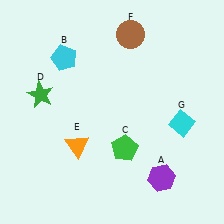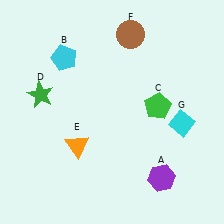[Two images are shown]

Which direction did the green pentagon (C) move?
The green pentagon (C) moved up.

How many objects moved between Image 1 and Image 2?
1 object moved between the two images.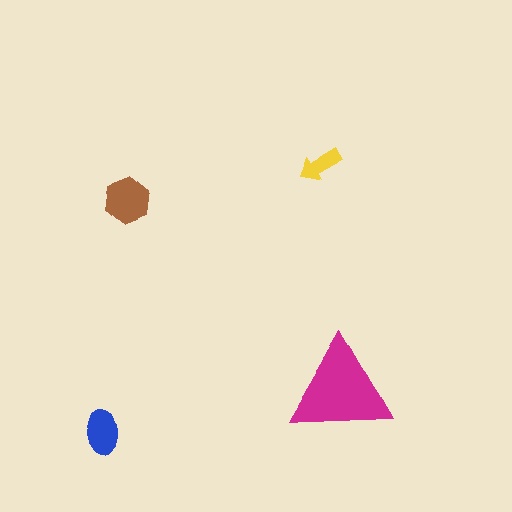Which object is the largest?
The magenta triangle.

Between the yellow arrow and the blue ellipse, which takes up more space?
The blue ellipse.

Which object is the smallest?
The yellow arrow.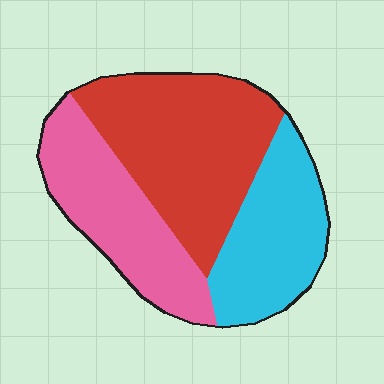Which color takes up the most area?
Red, at roughly 40%.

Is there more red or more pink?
Red.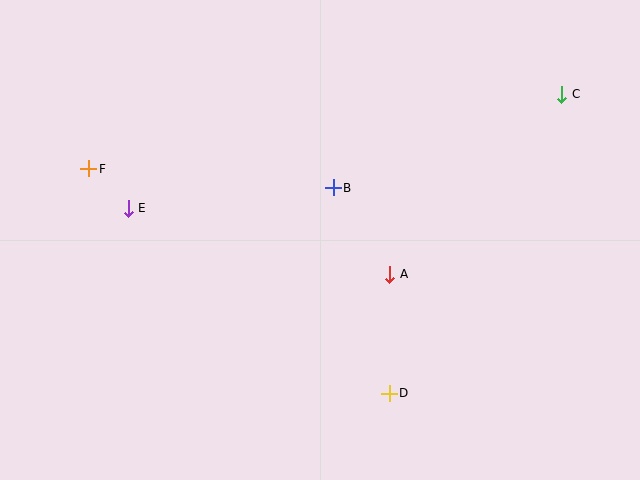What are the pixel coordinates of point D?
Point D is at (389, 393).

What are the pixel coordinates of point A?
Point A is at (390, 274).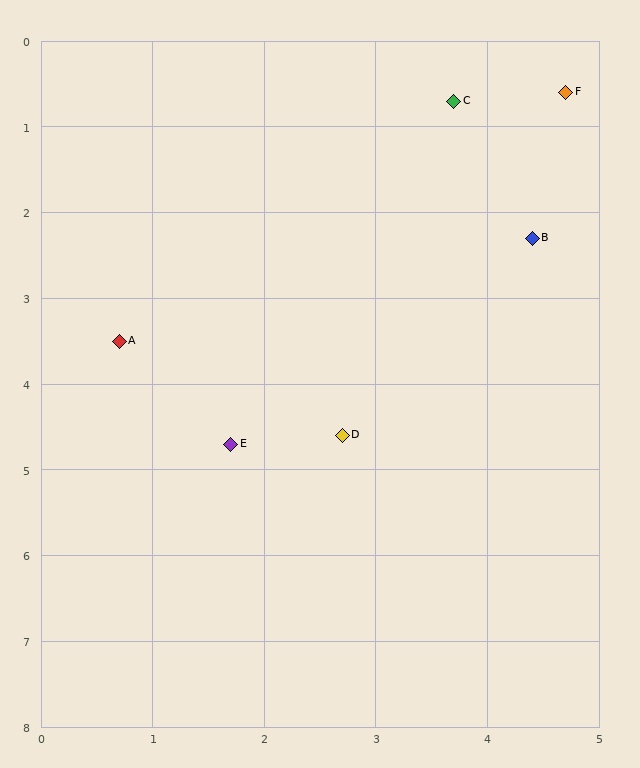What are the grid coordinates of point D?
Point D is at approximately (2.7, 4.6).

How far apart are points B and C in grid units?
Points B and C are about 1.7 grid units apart.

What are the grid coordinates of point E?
Point E is at approximately (1.7, 4.7).